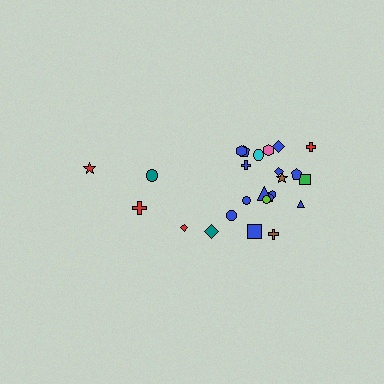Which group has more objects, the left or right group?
The right group.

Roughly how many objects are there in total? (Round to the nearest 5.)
Roughly 25 objects in total.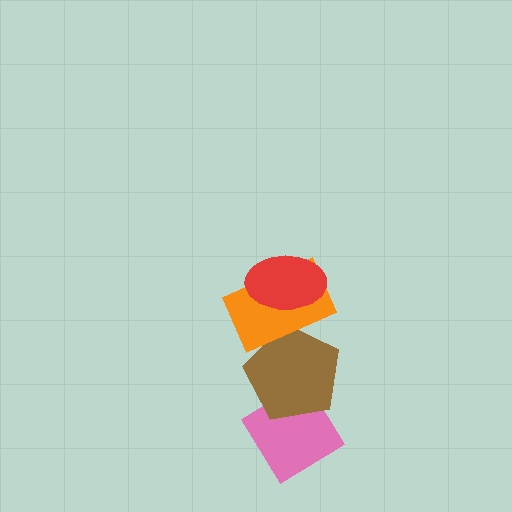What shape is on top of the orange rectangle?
The red ellipse is on top of the orange rectangle.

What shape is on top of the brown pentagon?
The orange rectangle is on top of the brown pentagon.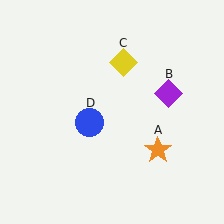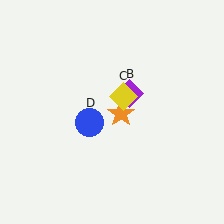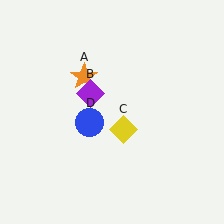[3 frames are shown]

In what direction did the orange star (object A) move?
The orange star (object A) moved up and to the left.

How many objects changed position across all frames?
3 objects changed position: orange star (object A), purple diamond (object B), yellow diamond (object C).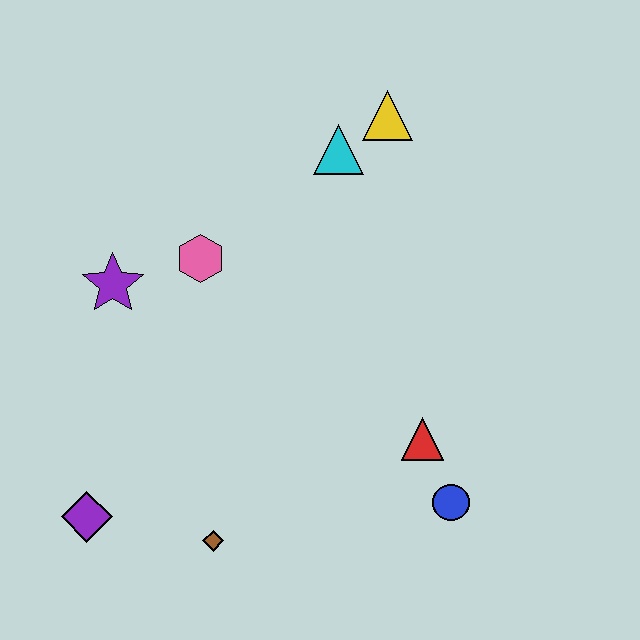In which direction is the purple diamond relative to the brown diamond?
The purple diamond is to the left of the brown diamond.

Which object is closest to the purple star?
The pink hexagon is closest to the purple star.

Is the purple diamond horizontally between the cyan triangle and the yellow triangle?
No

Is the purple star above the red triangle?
Yes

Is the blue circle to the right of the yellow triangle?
Yes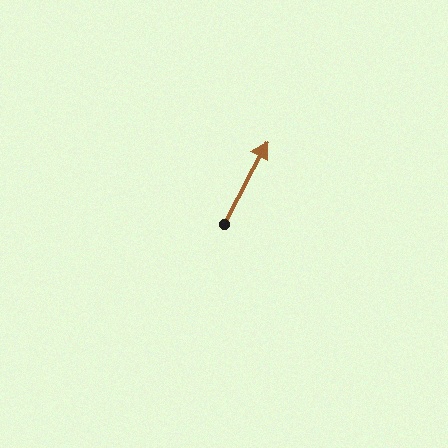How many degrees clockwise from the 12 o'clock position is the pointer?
Approximately 27 degrees.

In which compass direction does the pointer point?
Northeast.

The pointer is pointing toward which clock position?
Roughly 1 o'clock.